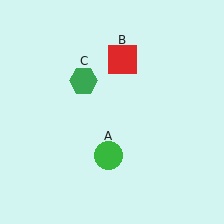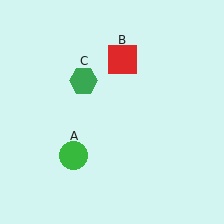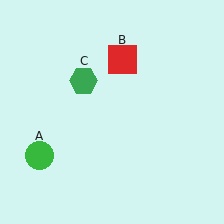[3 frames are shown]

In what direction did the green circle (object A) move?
The green circle (object A) moved left.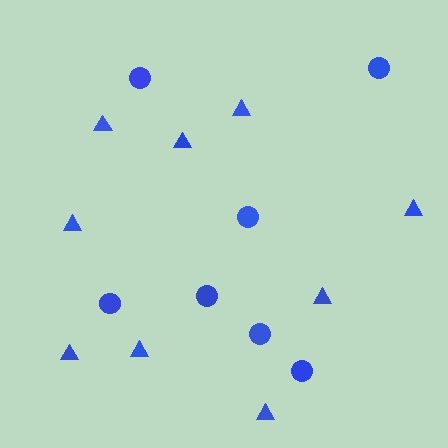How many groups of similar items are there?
There are 2 groups: one group of triangles (9) and one group of circles (7).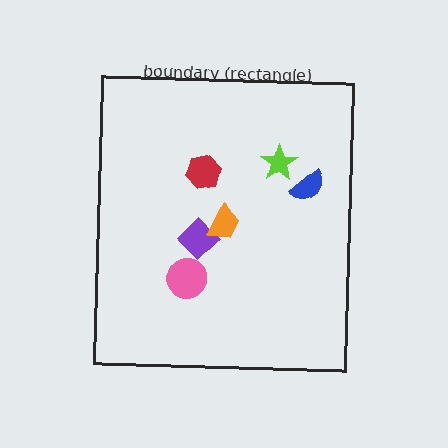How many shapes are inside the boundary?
6 inside, 0 outside.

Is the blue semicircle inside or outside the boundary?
Inside.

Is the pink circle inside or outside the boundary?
Inside.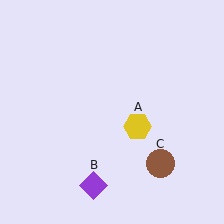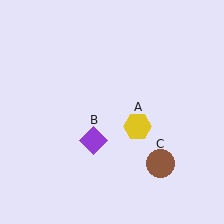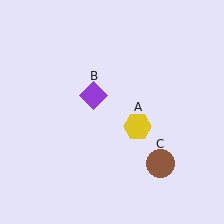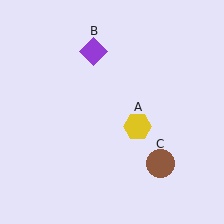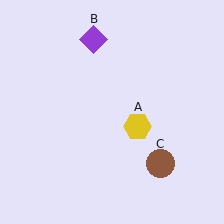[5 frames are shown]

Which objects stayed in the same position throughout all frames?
Yellow hexagon (object A) and brown circle (object C) remained stationary.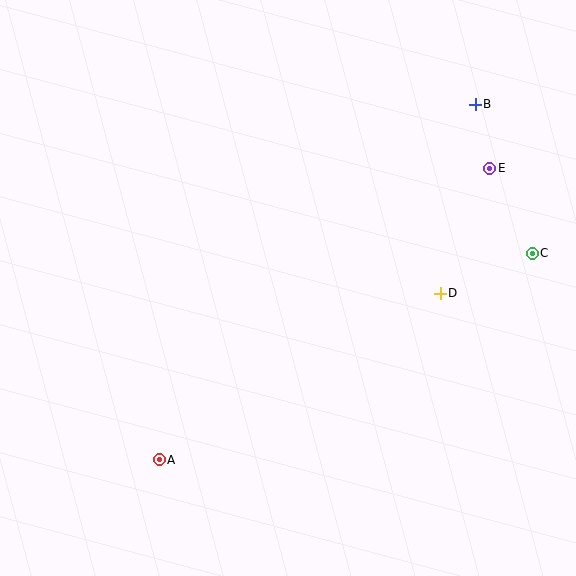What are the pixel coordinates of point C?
Point C is at (532, 253).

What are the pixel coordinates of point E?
Point E is at (490, 168).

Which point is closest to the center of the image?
Point D at (440, 293) is closest to the center.